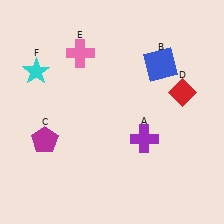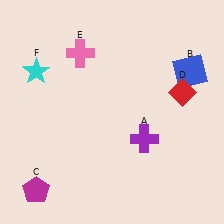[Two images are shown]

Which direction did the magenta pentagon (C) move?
The magenta pentagon (C) moved down.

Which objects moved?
The objects that moved are: the blue square (B), the magenta pentagon (C).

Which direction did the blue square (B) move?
The blue square (B) moved right.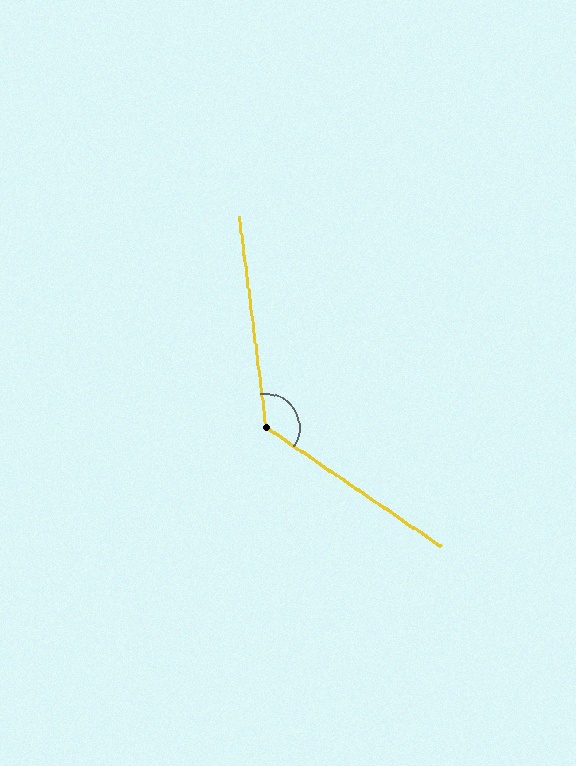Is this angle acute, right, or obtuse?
It is obtuse.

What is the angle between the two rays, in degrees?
Approximately 131 degrees.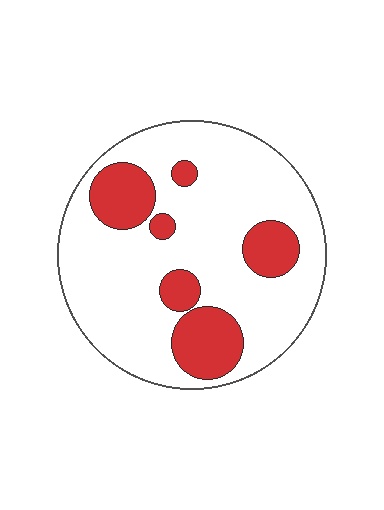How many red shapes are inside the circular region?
6.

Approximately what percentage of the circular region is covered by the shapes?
Approximately 25%.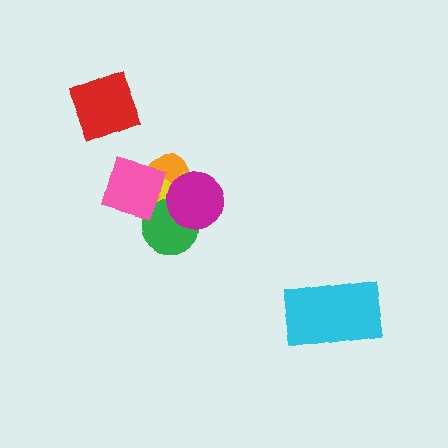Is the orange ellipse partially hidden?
Yes, it is partially covered by another shape.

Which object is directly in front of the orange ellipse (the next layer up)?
The yellow cross is directly in front of the orange ellipse.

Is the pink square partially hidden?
No, no other shape covers it.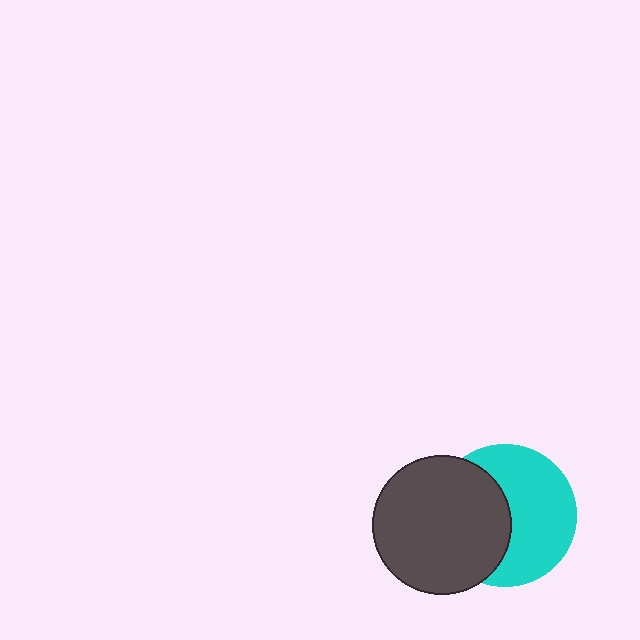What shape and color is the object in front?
The object in front is a dark gray circle.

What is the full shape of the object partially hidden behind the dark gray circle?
The partially hidden object is a cyan circle.